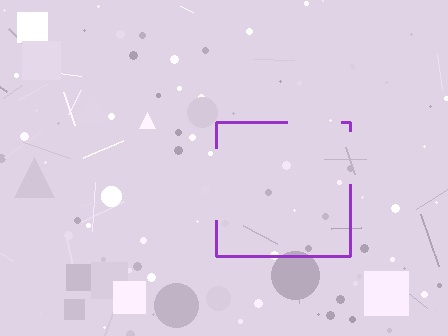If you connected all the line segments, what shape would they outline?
They would outline a square.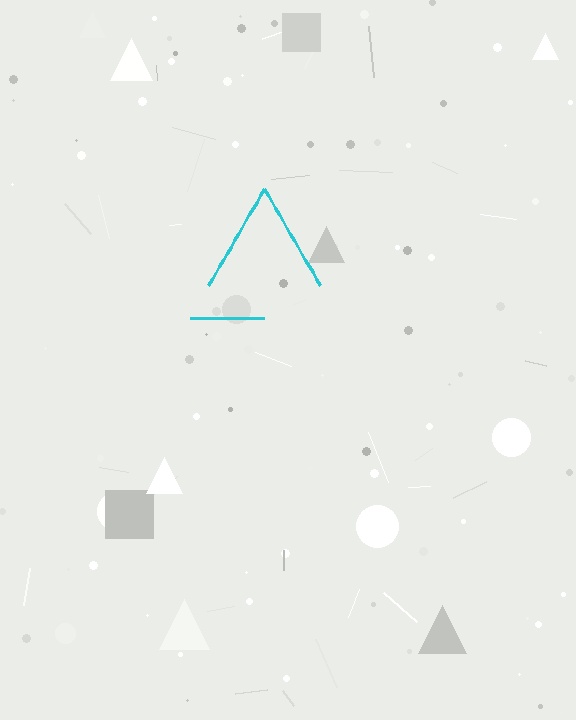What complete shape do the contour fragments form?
The contour fragments form a triangle.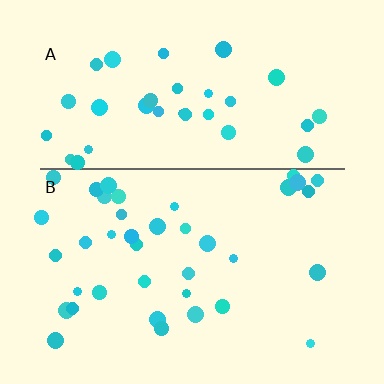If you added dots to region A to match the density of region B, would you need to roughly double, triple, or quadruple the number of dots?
Approximately double.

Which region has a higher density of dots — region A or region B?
B (the bottom).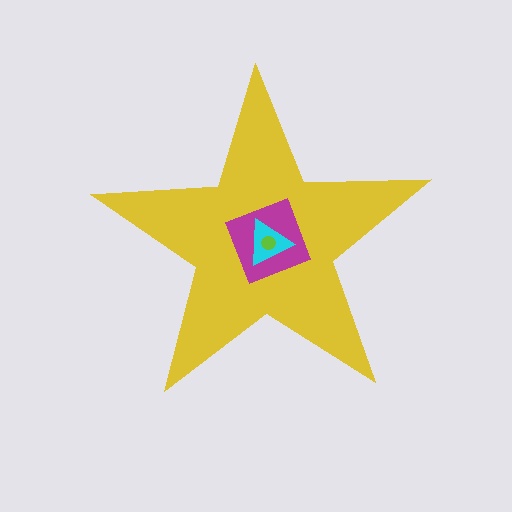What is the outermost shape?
The yellow star.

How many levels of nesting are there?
4.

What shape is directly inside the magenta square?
The cyan triangle.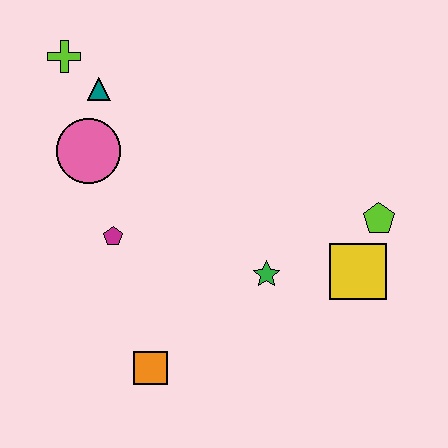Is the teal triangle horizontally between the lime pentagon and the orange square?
No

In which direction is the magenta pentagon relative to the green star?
The magenta pentagon is to the left of the green star.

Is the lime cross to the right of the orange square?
No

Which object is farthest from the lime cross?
The yellow square is farthest from the lime cross.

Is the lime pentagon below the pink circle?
Yes